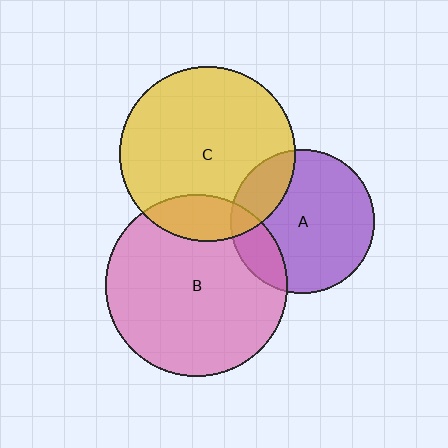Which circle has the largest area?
Circle B (pink).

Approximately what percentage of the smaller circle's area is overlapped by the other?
Approximately 20%.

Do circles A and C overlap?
Yes.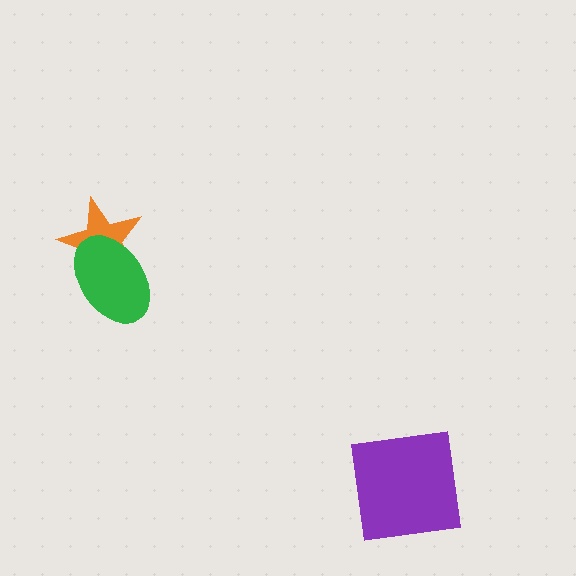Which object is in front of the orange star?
The green ellipse is in front of the orange star.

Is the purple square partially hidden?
No, no other shape covers it.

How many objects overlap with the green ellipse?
1 object overlaps with the green ellipse.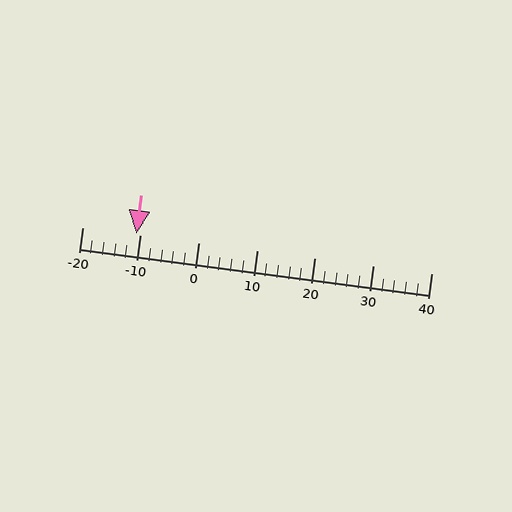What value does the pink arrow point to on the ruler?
The pink arrow points to approximately -11.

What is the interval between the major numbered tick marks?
The major tick marks are spaced 10 units apart.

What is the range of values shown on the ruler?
The ruler shows values from -20 to 40.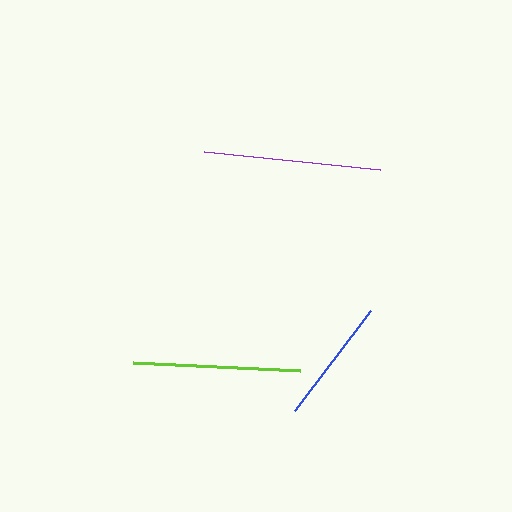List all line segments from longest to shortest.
From longest to shortest: purple, lime, blue.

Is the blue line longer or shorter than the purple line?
The purple line is longer than the blue line.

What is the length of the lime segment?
The lime segment is approximately 167 pixels long.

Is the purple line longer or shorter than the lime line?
The purple line is longer than the lime line.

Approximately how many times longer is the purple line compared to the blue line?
The purple line is approximately 1.4 times the length of the blue line.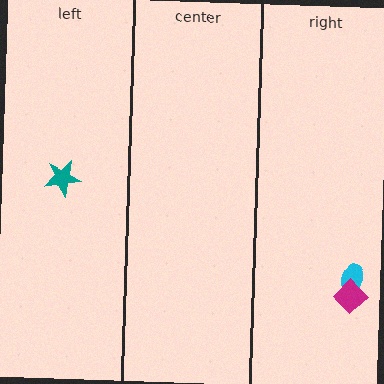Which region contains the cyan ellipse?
The right region.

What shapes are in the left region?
The teal star.